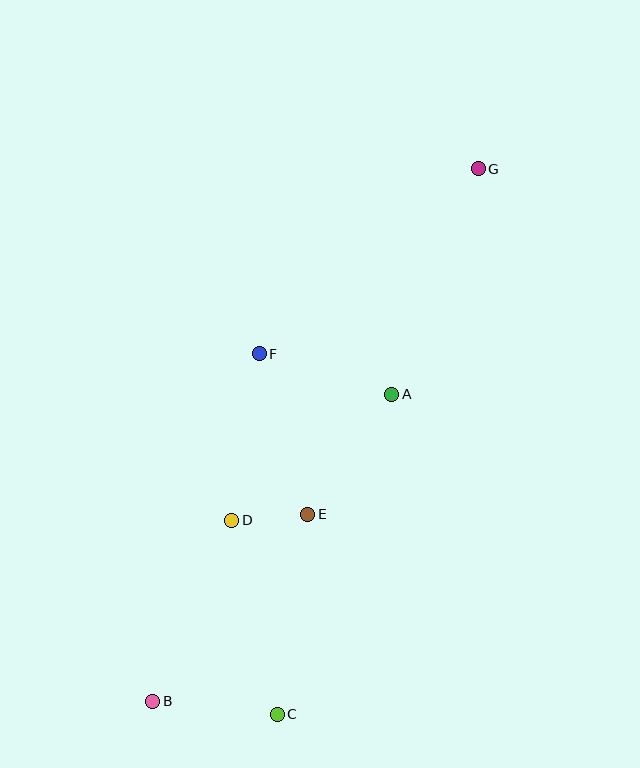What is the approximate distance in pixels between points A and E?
The distance between A and E is approximately 146 pixels.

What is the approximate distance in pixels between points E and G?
The distance between E and G is approximately 385 pixels.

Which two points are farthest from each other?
Points B and G are farthest from each other.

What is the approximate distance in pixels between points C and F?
The distance between C and F is approximately 361 pixels.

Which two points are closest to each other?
Points D and E are closest to each other.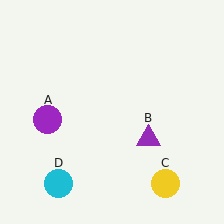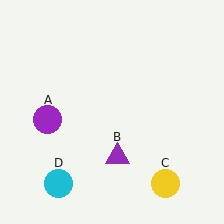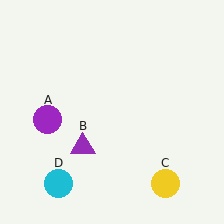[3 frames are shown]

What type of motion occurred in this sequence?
The purple triangle (object B) rotated clockwise around the center of the scene.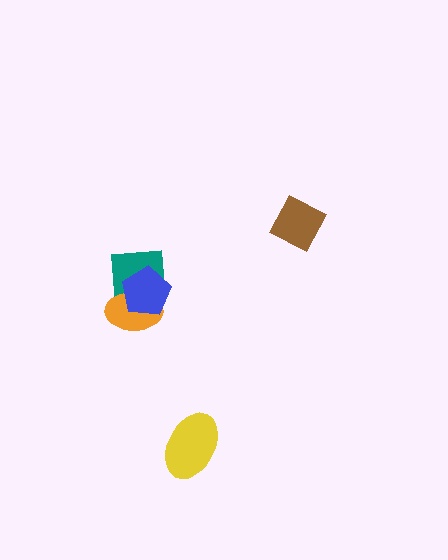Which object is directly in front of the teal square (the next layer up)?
The orange ellipse is directly in front of the teal square.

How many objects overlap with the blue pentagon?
2 objects overlap with the blue pentagon.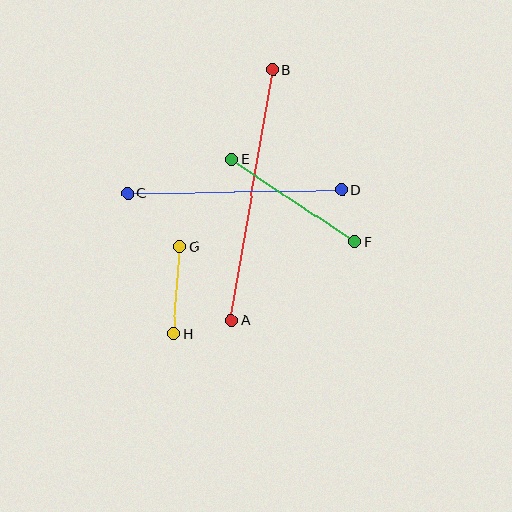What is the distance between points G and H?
The distance is approximately 88 pixels.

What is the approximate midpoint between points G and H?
The midpoint is at approximately (177, 290) pixels.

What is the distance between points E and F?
The distance is approximately 148 pixels.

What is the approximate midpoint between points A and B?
The midpoint is at approximately (252, 195) pixels.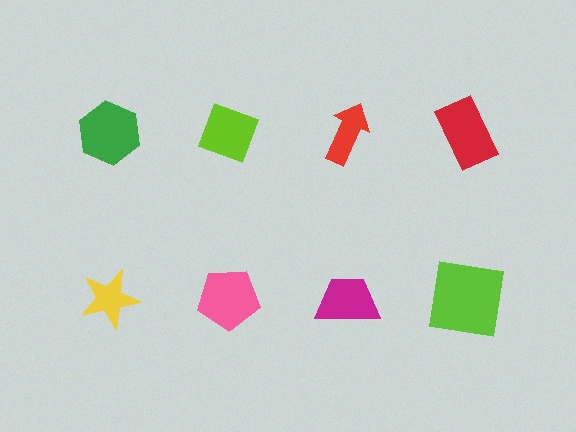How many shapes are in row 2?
4 shapes.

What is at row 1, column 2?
A lime diamond.